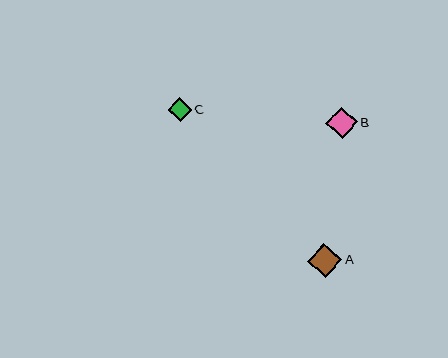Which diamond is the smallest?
Diamond C is the smallest with a size of approximately 23 pixels.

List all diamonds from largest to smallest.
From largest to smallest: A, B, C.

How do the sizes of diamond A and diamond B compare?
Diamond A and diamond B are approximately the same size.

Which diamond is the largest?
Diamond A is the largest with a size of approximately 34 pixels.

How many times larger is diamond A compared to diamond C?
Diamond A is approximately 1.5 times the size of diamond C.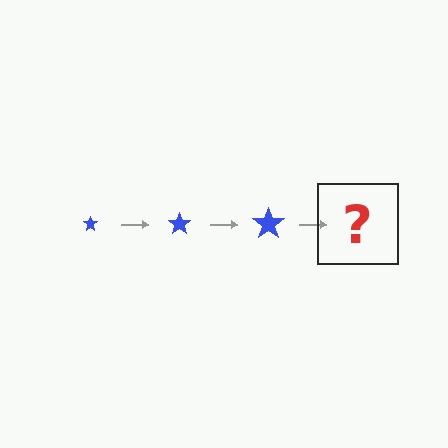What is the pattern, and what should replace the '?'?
The pattern is that the star gets progressively larger each step. The '?' should be a blue star, larger than the previous one.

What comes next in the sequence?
The next element should be a blue star, larger than the previous one.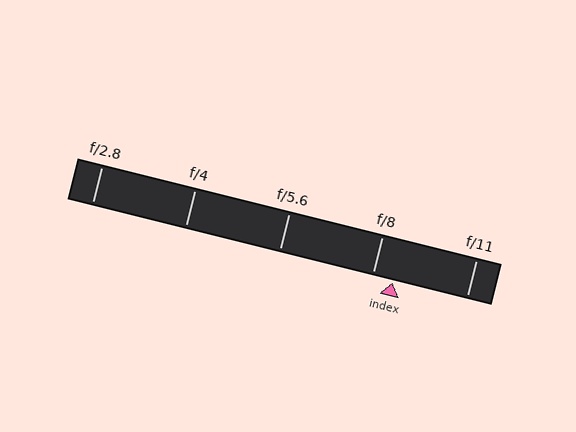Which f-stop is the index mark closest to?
The index mark is closest to f/8.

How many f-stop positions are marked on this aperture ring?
There are 5 f-stop positions marked.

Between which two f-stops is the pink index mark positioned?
The index mark is between f/8 and f/11.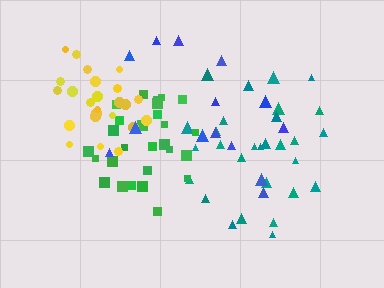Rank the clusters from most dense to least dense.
green, yellow, teal, blue.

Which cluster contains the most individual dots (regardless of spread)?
Teal (29).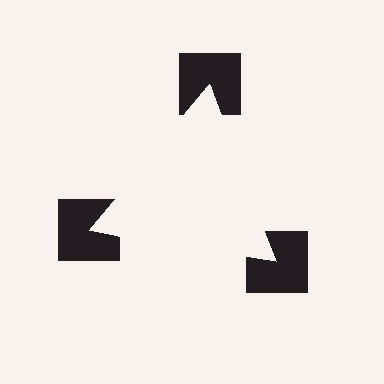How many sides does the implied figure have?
3 sides.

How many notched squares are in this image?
There are 3 — one at each vertex of the illusory triangle.